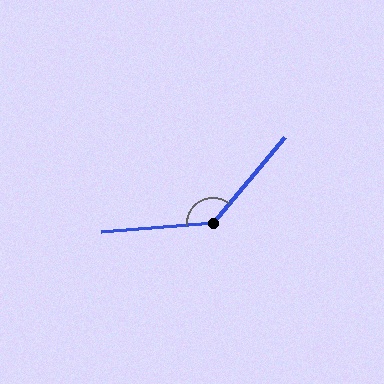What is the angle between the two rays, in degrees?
Approximately 135 degrees.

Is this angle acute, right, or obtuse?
It is obtuse.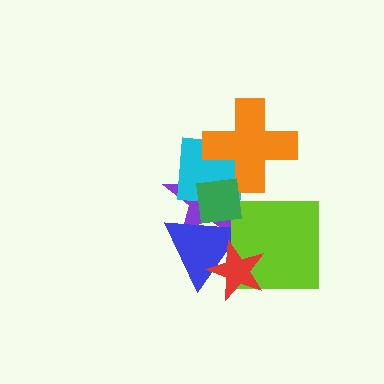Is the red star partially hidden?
No, no other shape covers it.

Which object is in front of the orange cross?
The green square is in front of the orange cross.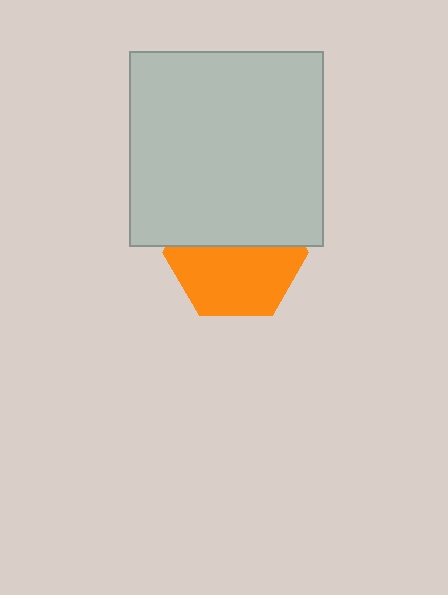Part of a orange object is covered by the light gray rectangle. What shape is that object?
It is a hexagon.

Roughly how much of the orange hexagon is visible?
About half of it is visible (roughly 54%).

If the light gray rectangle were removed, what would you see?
You would see the complete orange hexagon.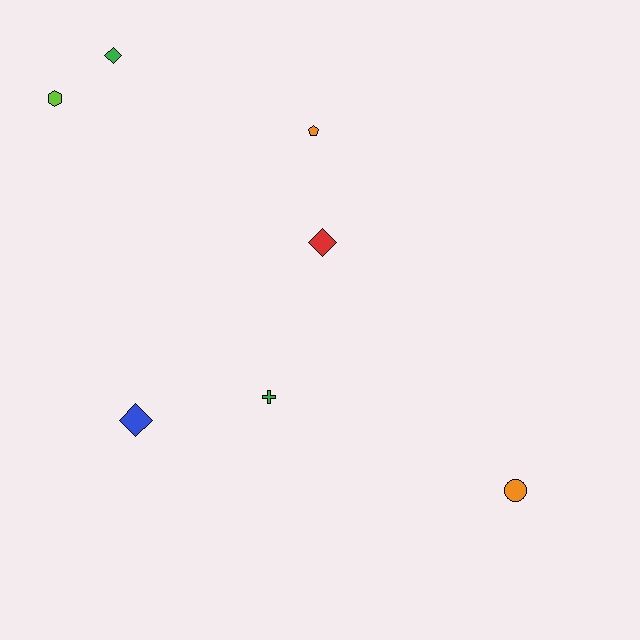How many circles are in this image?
There is 1 circle.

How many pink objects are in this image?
There are no pink objects.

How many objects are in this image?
There are 7 objects.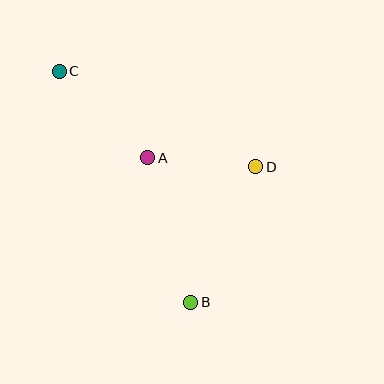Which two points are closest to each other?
Points A and D are closest to each other.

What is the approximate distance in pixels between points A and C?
The distance between A and C is approximately 124 pixels.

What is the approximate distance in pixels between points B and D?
The distance between B and D is approximately 150 pixels.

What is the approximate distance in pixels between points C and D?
The distance between C and D is approximately 218 pixels.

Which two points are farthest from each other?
Points B and C are farthest from each other.